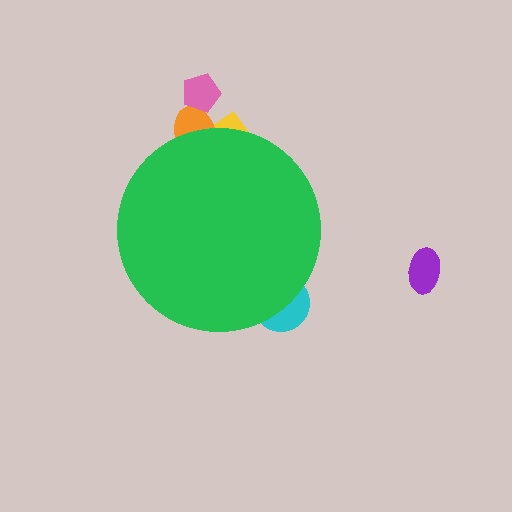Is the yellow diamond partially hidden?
Yes, the yellow diamond is partially hidden behind the green circle.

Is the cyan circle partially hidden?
Yes, the cyan circle is partially hidden behind the green circle.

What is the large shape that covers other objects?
A green circle.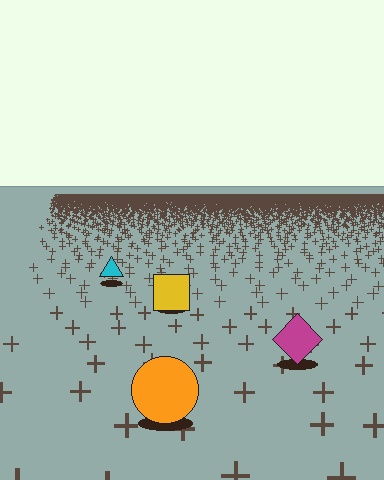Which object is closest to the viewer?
The orange circle is closest. The texture marks near it are larger and more spread out.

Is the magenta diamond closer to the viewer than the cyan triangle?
Yes. The magenta diamond is closer — you can tell from the texture gradient: the ground texture is coarser near it.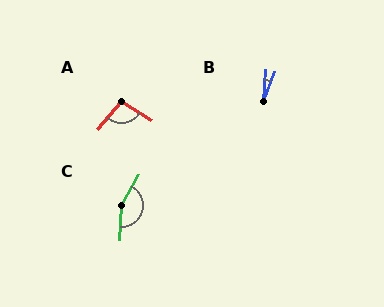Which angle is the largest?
C, at approximately 153 degrees.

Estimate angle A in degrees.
Approximately 99 degrees.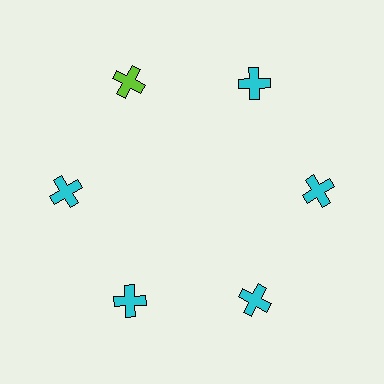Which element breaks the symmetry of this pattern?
The lime cross at roughly the 11 o'clock position breaks the symmetry. All other shapes are cyan crosses.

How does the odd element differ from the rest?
It has a different color: lime instead of cyan.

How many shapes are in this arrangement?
There are 6 shapes arranged in a ring pattern.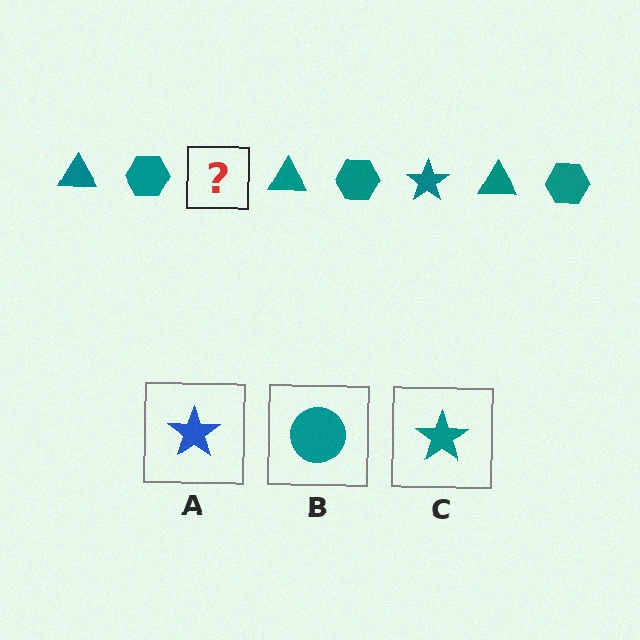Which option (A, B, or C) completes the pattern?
C.